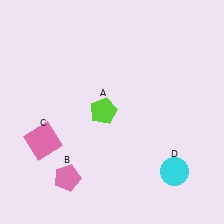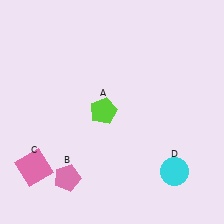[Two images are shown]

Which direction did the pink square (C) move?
The pink square (C) moved down.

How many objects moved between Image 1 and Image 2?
1 object moved between the two images.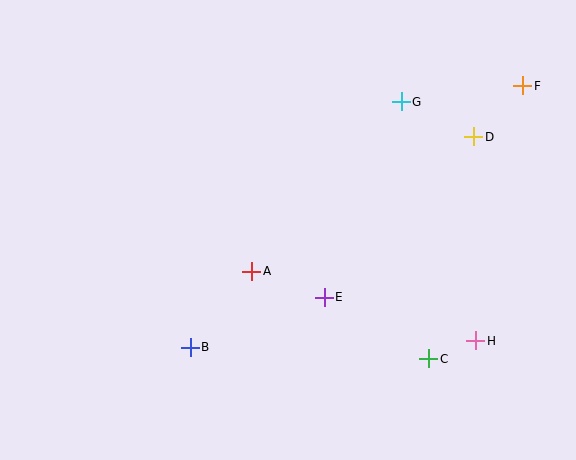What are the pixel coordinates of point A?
Point A is at (252, 271).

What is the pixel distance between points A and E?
The distance between A and E is 78 pixels.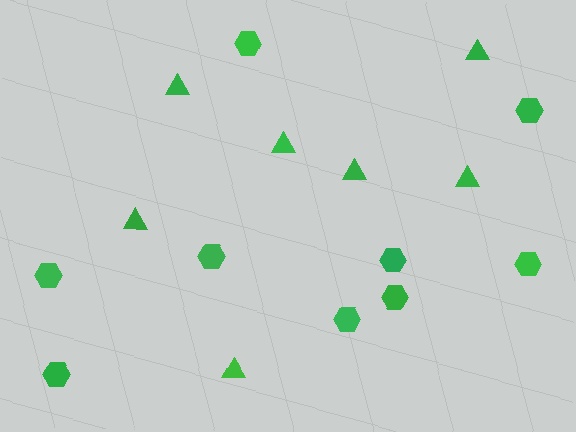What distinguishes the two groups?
There are 2 groups: one group of hexagons (9) and one group of triangles (7).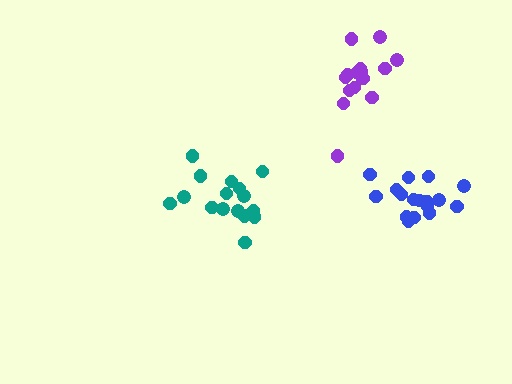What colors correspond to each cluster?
The clusters are colored: purple, blue, teal.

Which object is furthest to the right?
The blue cluster is rightmost.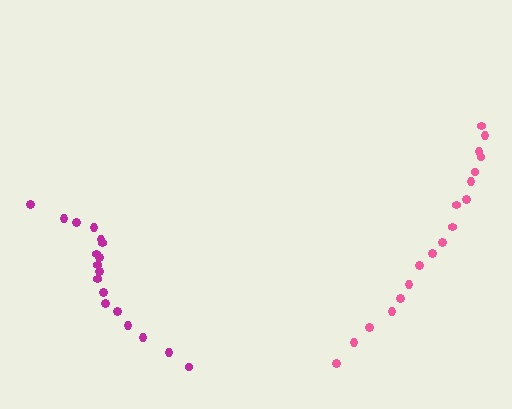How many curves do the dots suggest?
There are 2 distinct paths.